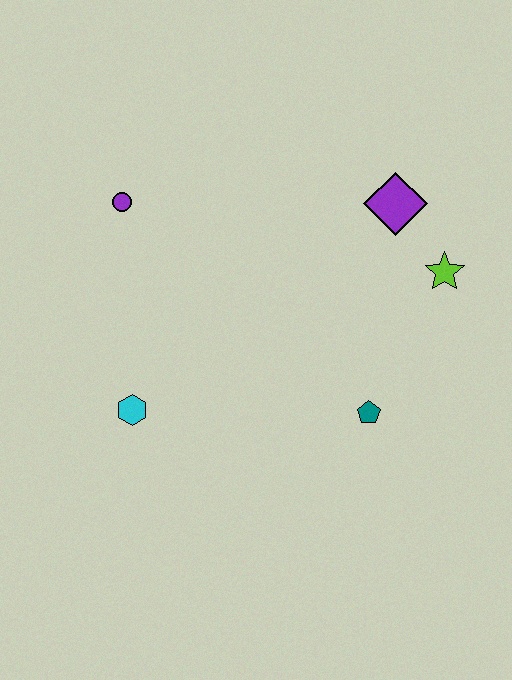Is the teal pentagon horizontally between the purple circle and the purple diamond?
Yes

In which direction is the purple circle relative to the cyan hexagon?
The purple circle is above the cyan hexagon.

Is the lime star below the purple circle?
Yes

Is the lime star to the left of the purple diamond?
No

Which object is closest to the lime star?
The purple diamond is closest to the lime star.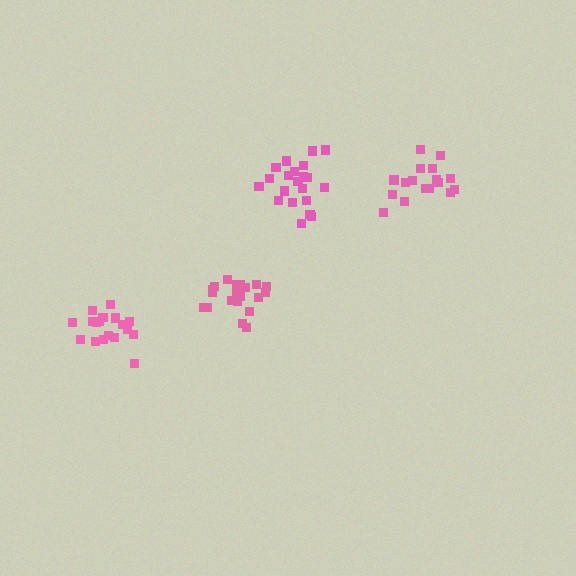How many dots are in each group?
Group 1: 20 dots, Group 2: 18 dots, Group 3: 17 dots, Group 4: 21 dots (76 total).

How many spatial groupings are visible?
There are 4 spatial groupings.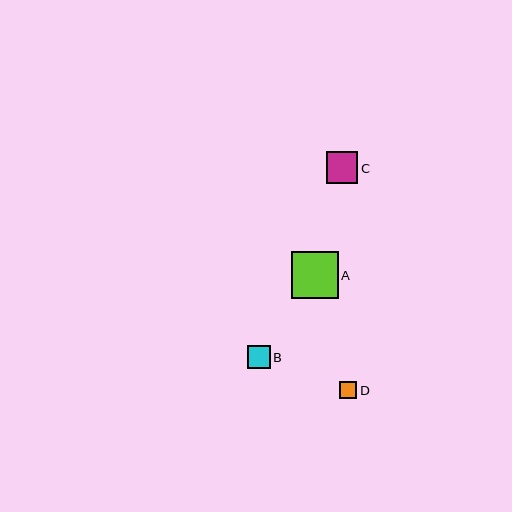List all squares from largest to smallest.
From largest to smallest: A, C, B, D.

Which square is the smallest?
Square D is the smallest with a size of approximately 17 pixels.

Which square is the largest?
Square A is the largest with a size of approximately 46 pixels.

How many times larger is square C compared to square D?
Square C is approximately 1.8 times the size of square D.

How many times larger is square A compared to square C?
Square A is approximately 1.5 times the size of square C.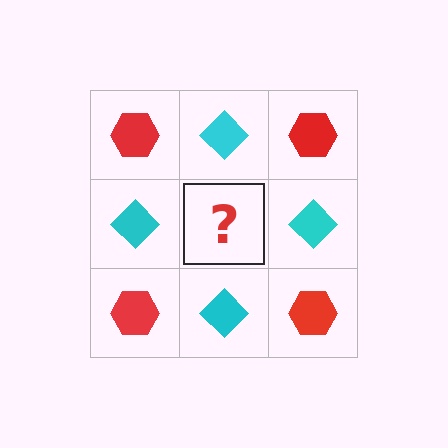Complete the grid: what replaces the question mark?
The question mark should be replaced with a red hexagon.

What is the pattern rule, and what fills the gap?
The rule is that it alternates red hexagon and cyan diamond in a checkerboard pattern. The gap should be filled with a red hexagon.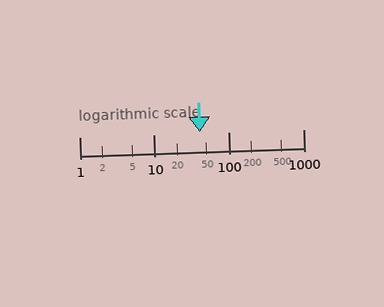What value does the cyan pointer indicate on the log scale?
The pointer indicates approximately 41.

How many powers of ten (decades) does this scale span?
The scale spans 3 decades, from 1 to 1000.